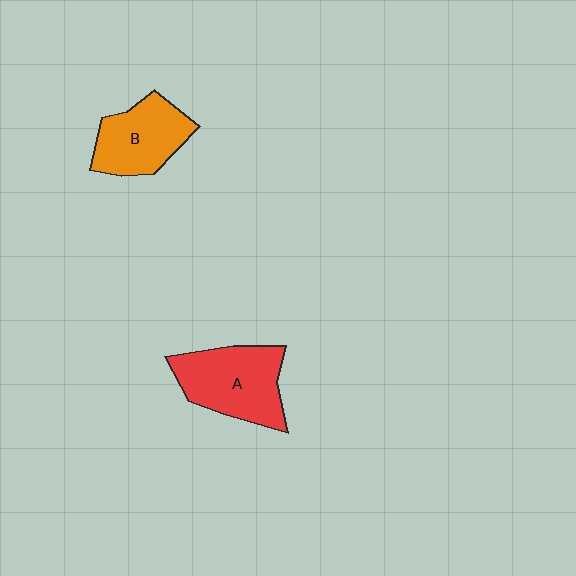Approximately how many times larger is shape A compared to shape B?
Approximately 1.2 times.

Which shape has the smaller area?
Shape B (orange).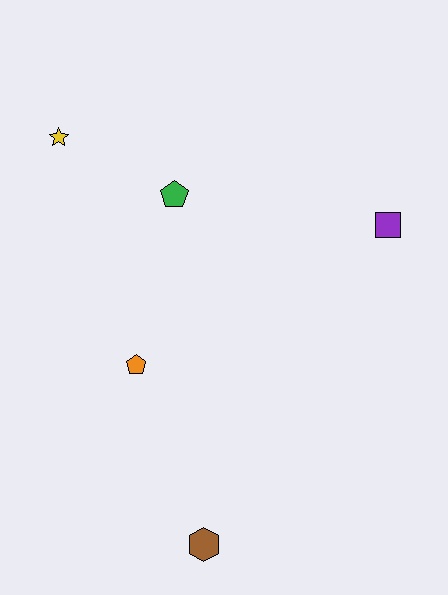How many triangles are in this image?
There are no triangles.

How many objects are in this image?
There are 5 objects.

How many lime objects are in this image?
There are no lime objects.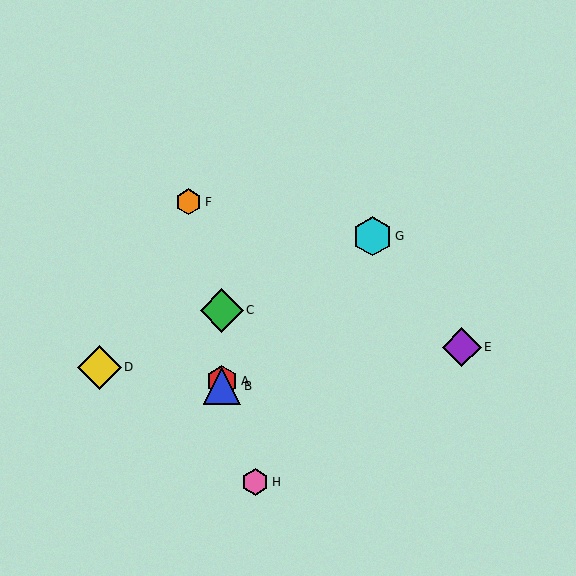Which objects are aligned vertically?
Objects A, B, C are aligned vertically.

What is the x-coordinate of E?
Object E is at x≈462.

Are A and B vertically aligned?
Yes, both are at x≈222.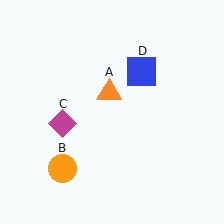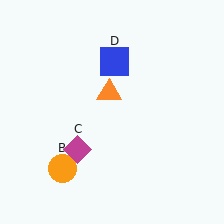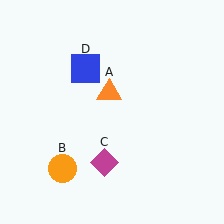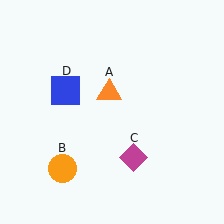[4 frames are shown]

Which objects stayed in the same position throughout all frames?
Orange triangle (object A) and orange circle (object B) remained stationary.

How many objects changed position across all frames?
2 objects changed position: magenta diamond (object C), blue square (object D).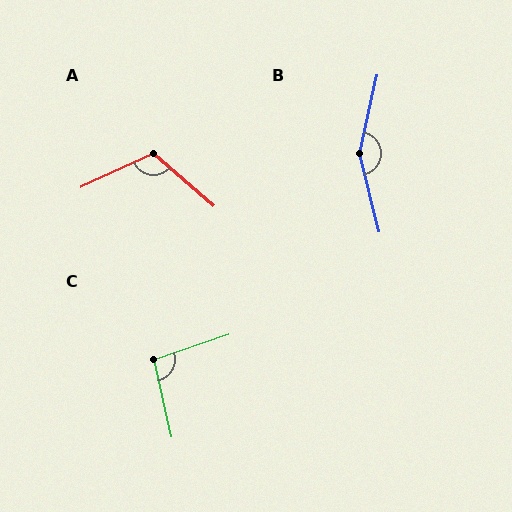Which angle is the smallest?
C, at approximately 96 degrees.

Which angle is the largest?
B, at approximately 153 degrees.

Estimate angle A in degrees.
Approximately 114 degrees.